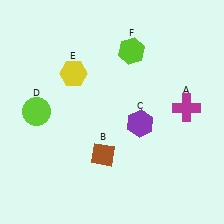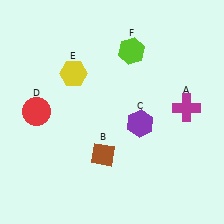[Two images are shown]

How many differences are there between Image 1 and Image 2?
There is 1 difference between the two images.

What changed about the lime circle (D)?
In Image 1, D is lime. In Image 2, it changed to red.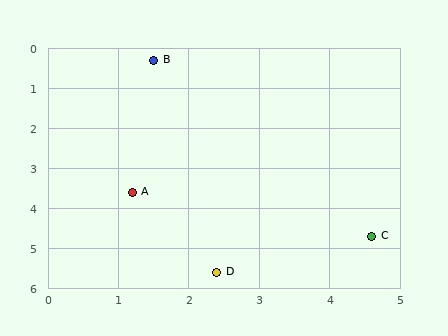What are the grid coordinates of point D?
Point D is at approximately (2.4, 5.6).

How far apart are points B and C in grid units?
Points B and C are about 5.4 grid units apart.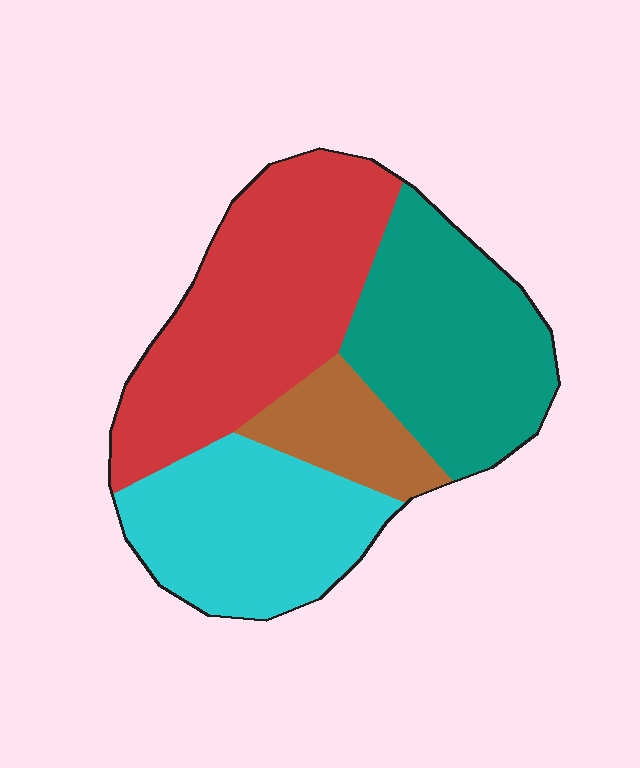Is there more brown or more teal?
Teal.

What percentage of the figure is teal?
Teal covers 28% of the figure.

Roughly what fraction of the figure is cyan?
Cyan covers about 25% of the figure.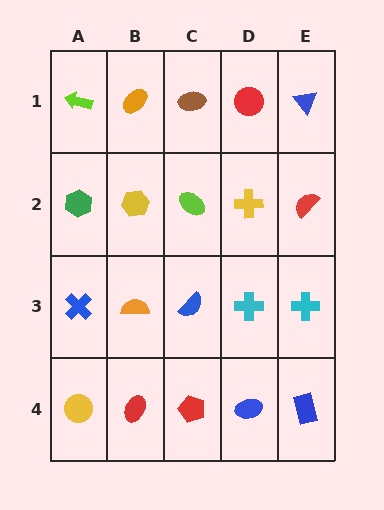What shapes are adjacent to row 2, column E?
A blue triangle (row 1, column E), a cyan cross (row 3, column E), a yellow cross (row 2, column D).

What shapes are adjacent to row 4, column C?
A blue semicircle (row 3, column C), a red ellipse (row 4, column B), a blue ellipse (row 4, column D).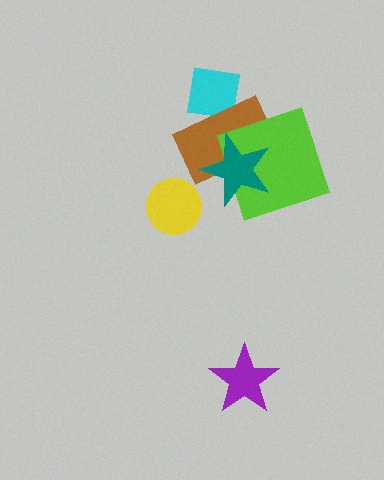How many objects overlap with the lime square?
2 objects overlap with the lime square.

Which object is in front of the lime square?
The teal star is in front of the lime square.